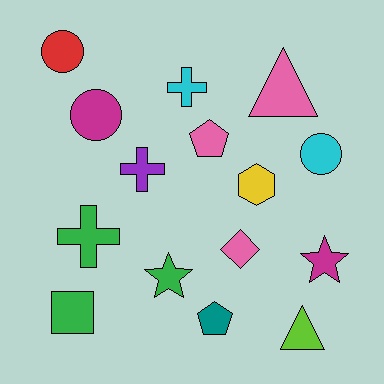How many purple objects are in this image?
There is 1 purple object.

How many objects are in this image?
There are 15 objects.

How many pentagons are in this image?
There are 2 pentagons.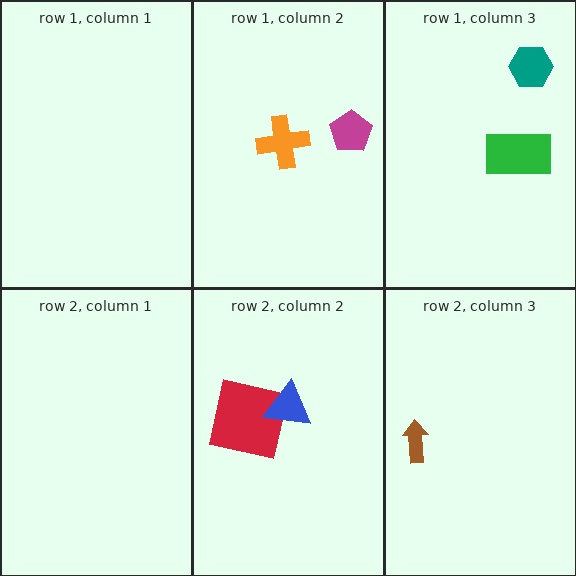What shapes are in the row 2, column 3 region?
The brown arrow.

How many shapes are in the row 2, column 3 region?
1.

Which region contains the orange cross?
The row 1, column 2 region.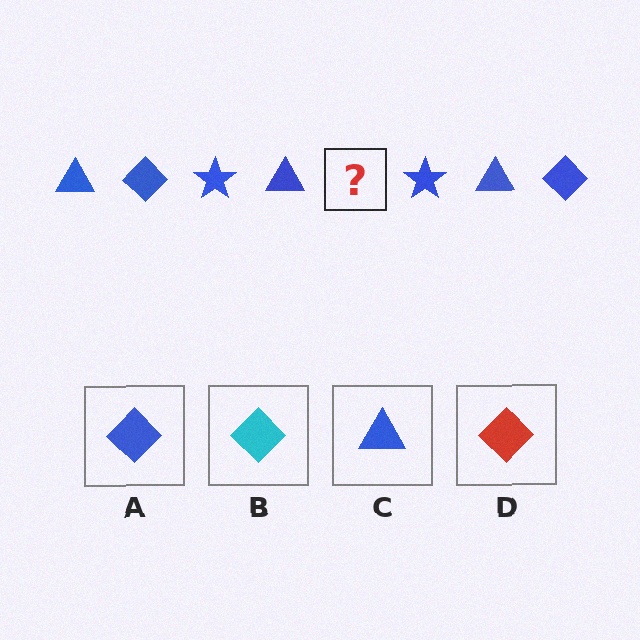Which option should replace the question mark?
Option A.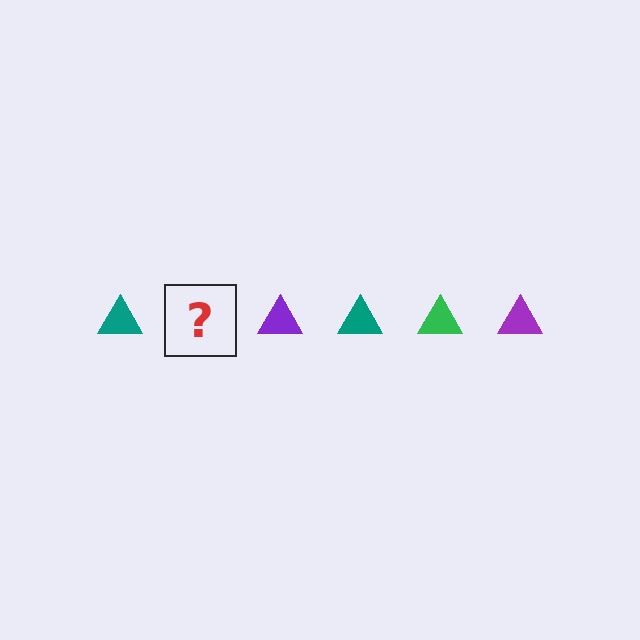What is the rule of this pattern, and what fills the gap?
The rule is that the pattern cycles through teal, green, purple triangles. The gap should be filled with a green triangle.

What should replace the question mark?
The question mark should be replaced with a green triangle.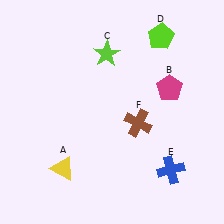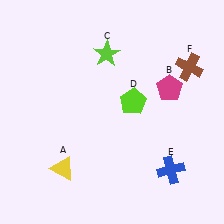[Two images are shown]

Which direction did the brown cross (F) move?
The brown cross (F) moved up.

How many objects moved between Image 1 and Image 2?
2 objects moved between the two images.